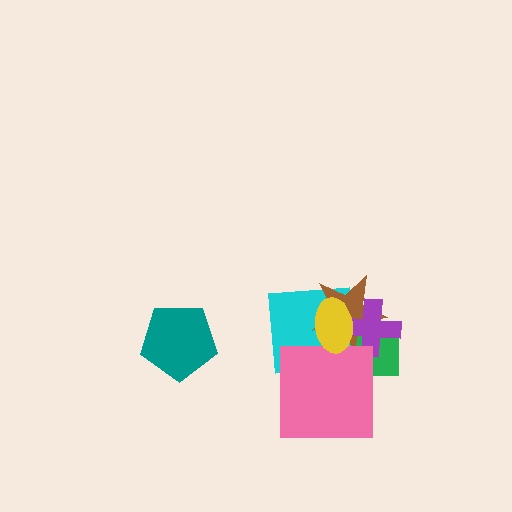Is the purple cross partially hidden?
Yes, it is partially covered by another shape.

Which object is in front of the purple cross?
The yellow ellipse is in front of the purple cross.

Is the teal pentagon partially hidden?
No, no other shape covers it.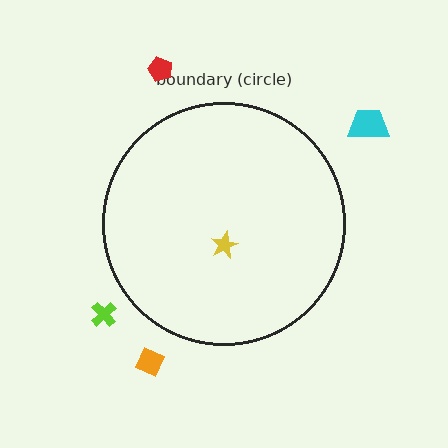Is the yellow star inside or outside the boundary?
Inside.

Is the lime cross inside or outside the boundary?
Outside.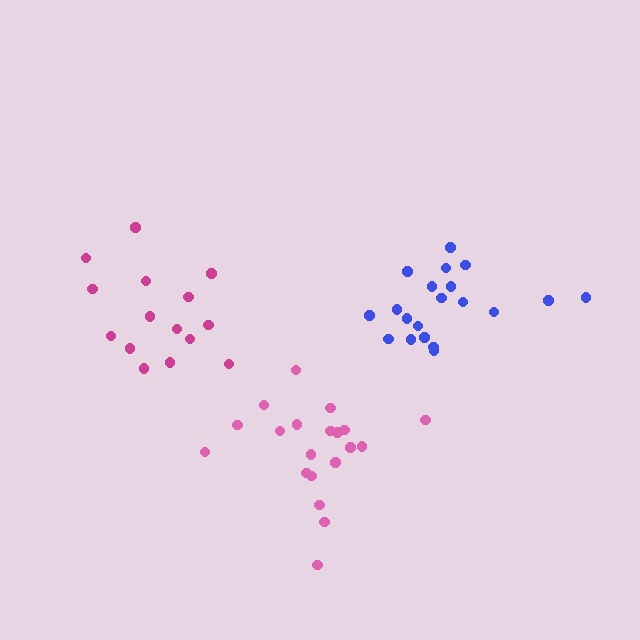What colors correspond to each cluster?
The clusters are colored: blue, magenta, pink.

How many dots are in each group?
Group 1: 20 dots, Group 2: 15 dots, Group 3: 20 dots (55 total).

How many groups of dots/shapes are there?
There are 3 groups.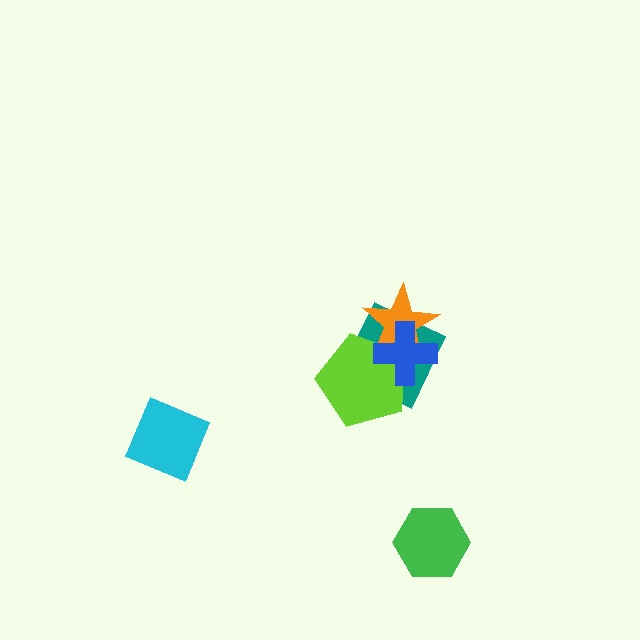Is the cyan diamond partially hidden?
No, no other shape covers it.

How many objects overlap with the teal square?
3 objects overlap with the teal square.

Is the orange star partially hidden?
Yes, it is partially covered by another shape.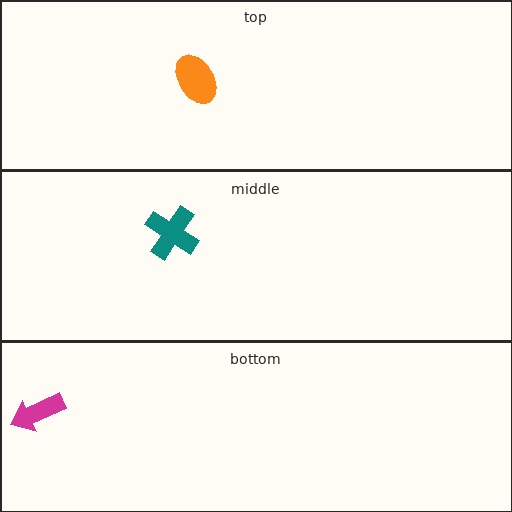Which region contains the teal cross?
The middle region.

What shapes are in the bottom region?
The magenta arrow.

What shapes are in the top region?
The orange ellipse.